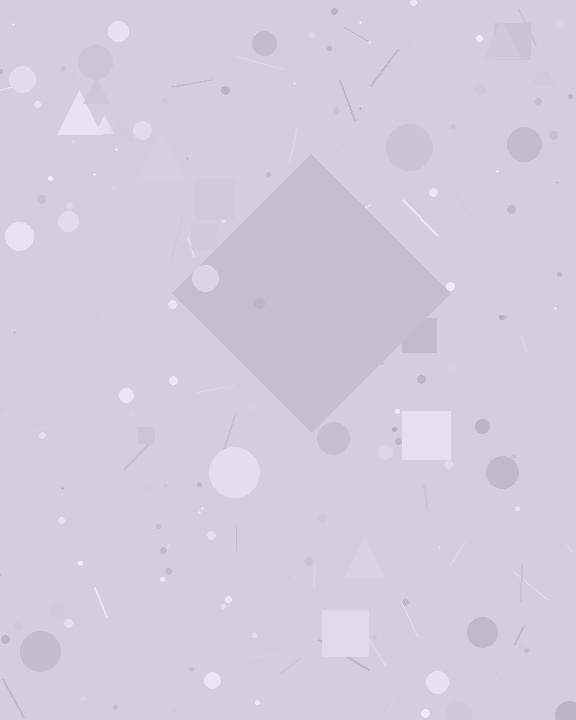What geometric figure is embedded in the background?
A diamond is embedded in the background.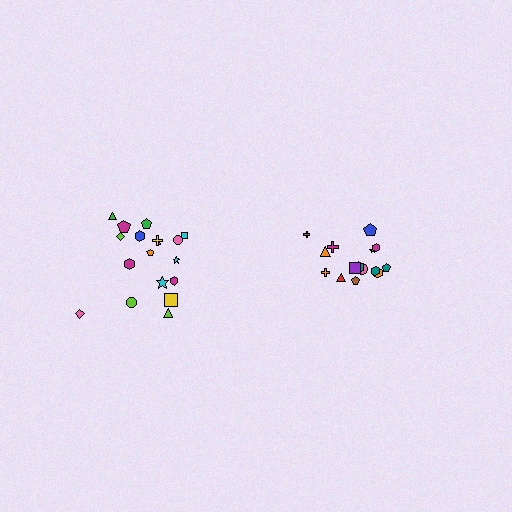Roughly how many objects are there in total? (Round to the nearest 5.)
Roughly 35 objects in total.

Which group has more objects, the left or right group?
The left group.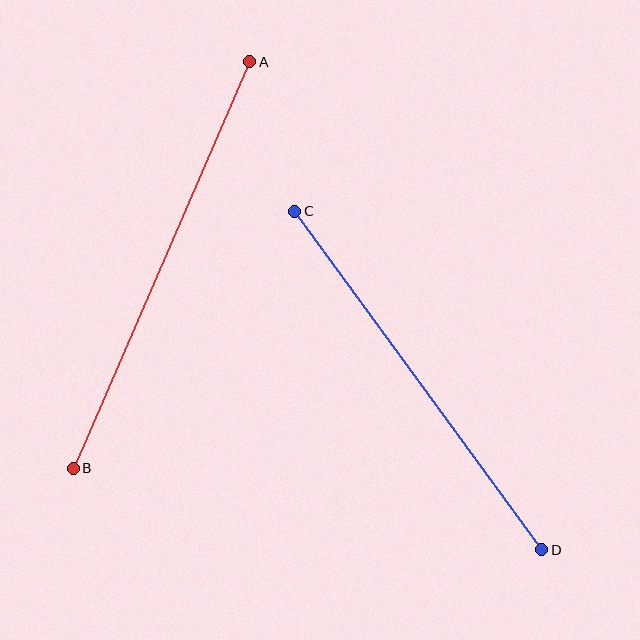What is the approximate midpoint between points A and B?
The midpoint is at approximately (162, 265) pixels.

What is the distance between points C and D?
The distance is approximately 419 pixels.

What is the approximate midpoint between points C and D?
The midpoint is at approximately (418, 380) pixels.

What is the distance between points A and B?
The distance is approximately 443 pixels.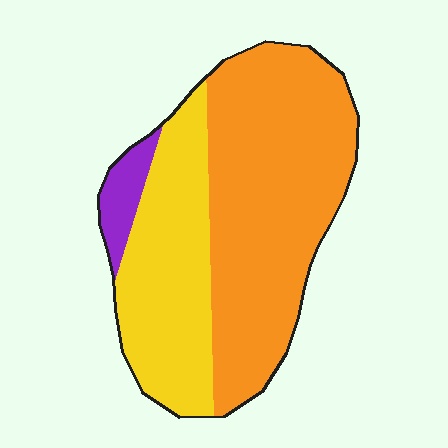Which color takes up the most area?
Orange, at roughly 60%.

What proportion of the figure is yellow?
Yellow takes up about one third (1/3) of the figure.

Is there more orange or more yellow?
Orange.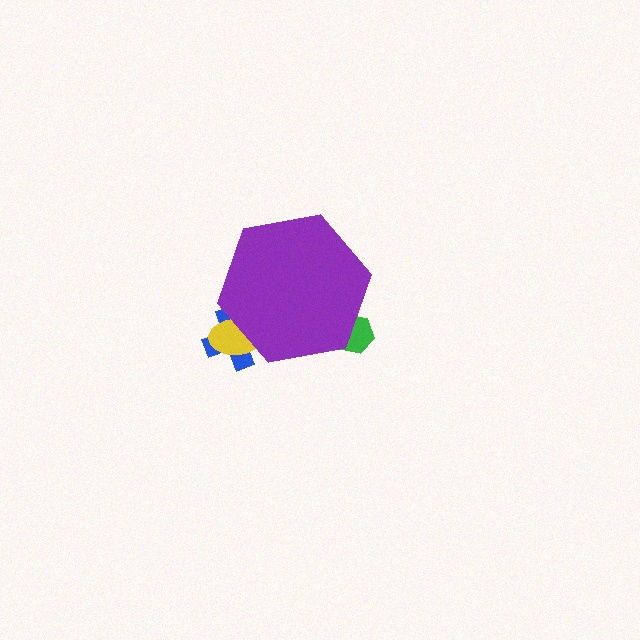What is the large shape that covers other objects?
A purple hexagon.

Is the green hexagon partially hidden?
Yes, the green hexagon is partially hidden behind the purple hexagon.